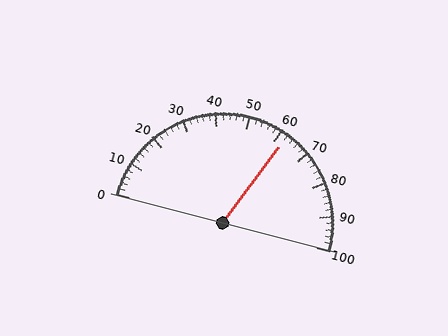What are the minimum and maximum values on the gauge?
The gauge ranges from 0 to 100.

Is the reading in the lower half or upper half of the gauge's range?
The reading is in the upper half of the range (0 to 100).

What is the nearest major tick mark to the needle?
The nearest major tick mark is 60.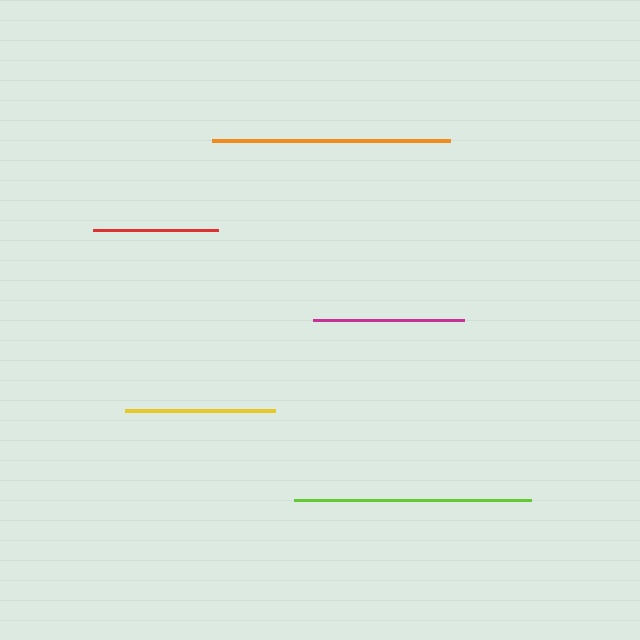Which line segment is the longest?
The orange line is the longest at approximately 238 pixels.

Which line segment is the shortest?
The red line is the shortest at approximately 125 pixels.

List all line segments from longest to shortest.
From longest to shortest: orange, lime, magenta, yellow, red.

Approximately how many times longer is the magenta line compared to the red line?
The magenta line is approximately 1.2 times the length of the red line.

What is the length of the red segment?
The red segment is approximately 125 pixels long.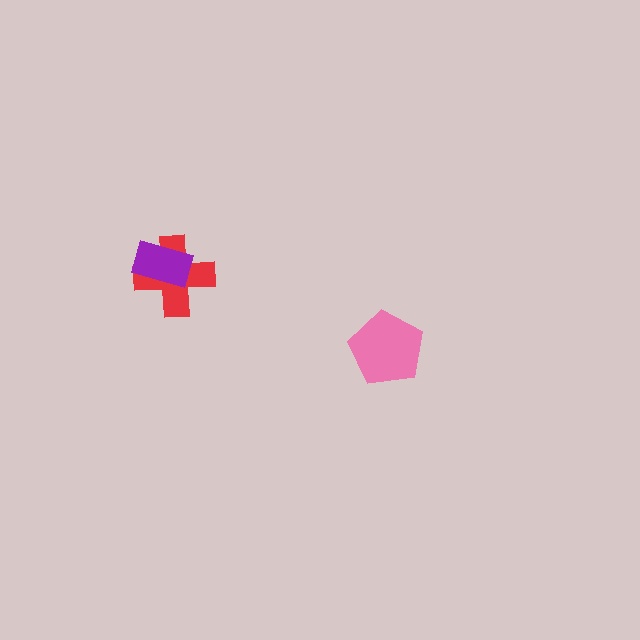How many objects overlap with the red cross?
1 object overlaps with the red cross.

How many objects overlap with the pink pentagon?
0 objects overlap with the pink pentagon.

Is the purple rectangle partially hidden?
No, no other shape covers it.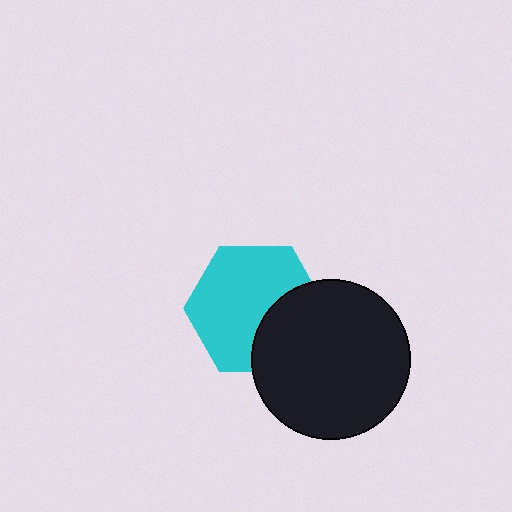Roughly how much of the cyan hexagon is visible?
Most of it is visible (roughly 68%).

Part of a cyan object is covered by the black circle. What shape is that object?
It is a hexagon.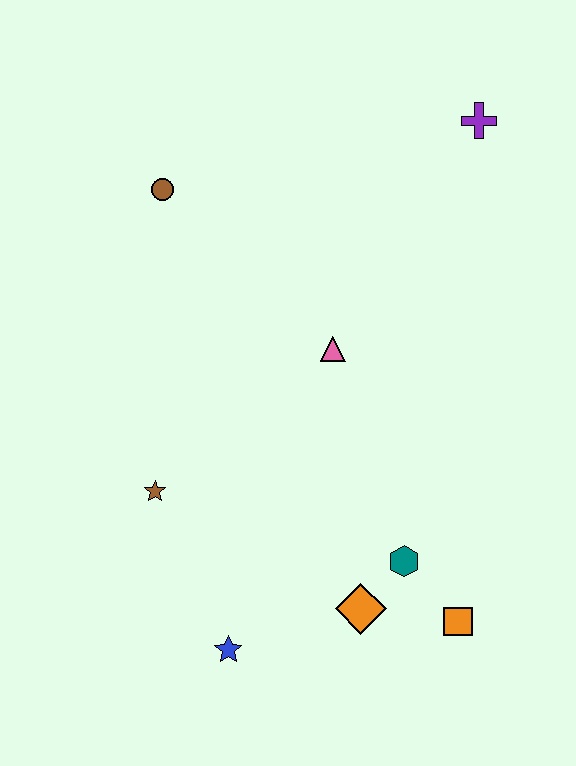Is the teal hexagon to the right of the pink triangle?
Yes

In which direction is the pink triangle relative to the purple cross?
The pink triangle is below the purple cross.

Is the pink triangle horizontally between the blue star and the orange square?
Yes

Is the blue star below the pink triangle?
Yes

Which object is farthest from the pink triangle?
The blue star is farthest from the pink triangle.